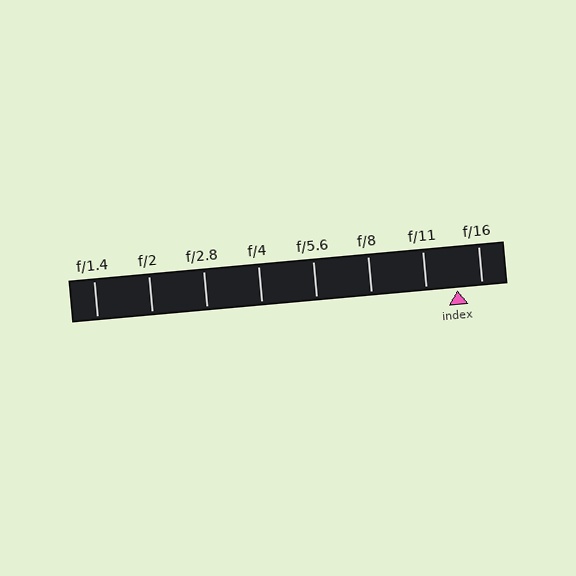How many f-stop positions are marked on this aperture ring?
There are 8 f-stop positions marked.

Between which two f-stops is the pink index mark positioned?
The index mark is between f/11 and f/16.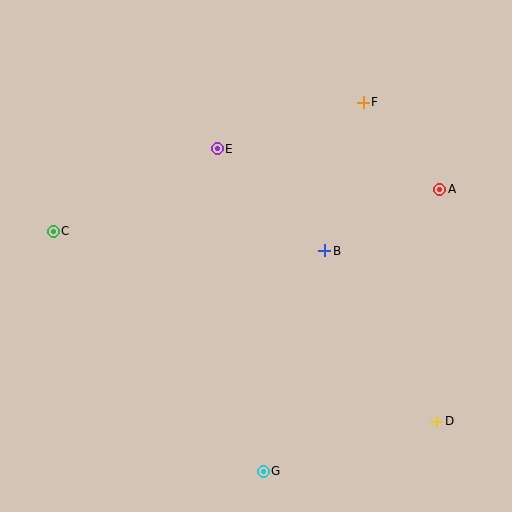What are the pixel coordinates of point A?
Point A is at (440, 189).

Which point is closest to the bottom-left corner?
Point G is closest to the bottom-left corner.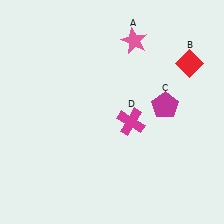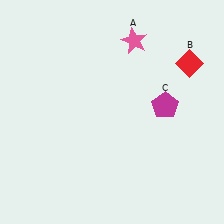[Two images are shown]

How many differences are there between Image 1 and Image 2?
There is 1 difference between the two images.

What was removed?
The magenta cross (D) was removed in Image 2.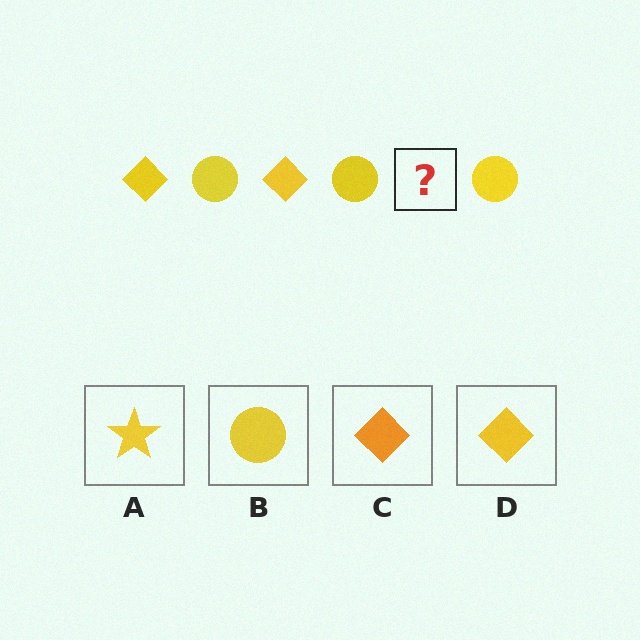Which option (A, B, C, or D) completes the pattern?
D.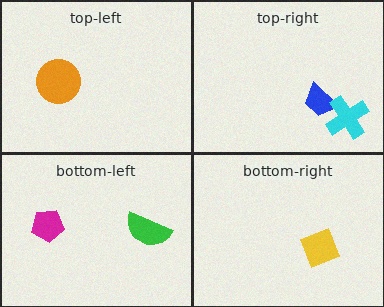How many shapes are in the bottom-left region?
2.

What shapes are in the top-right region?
The blue trapezoid, the cyan cross.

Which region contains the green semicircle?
The bottom-left region.